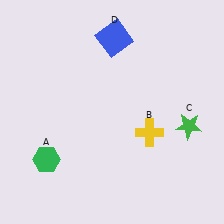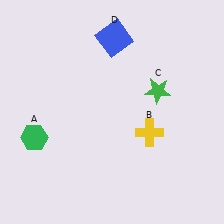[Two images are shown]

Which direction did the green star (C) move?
The green star (C) moved up.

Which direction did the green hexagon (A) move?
The green hexagon (A) moved up.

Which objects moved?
The objects that moved are: the green hexagon (A), the green star (C).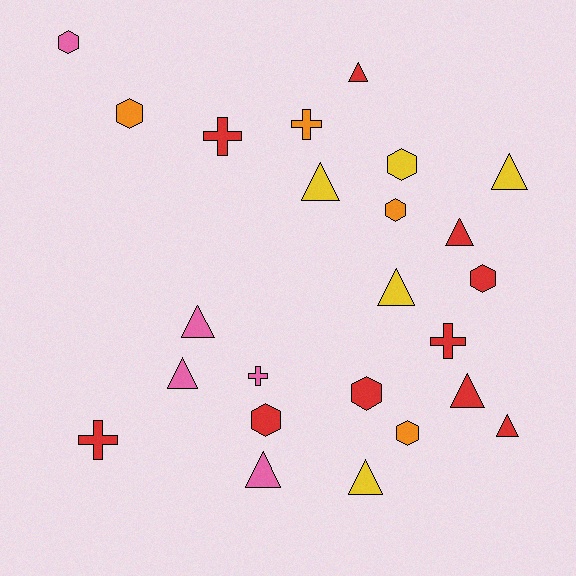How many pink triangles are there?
There are 3 pink triangles.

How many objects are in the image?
There are 24 objects.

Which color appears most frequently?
Red, with 10 objects.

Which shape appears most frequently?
Triangle, with 11 objects.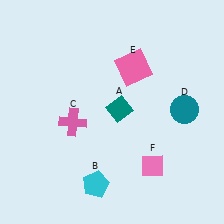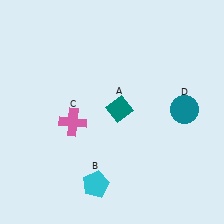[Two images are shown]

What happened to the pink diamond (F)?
The pink diamond (F) was removed in Image 2. It was in the bottom-right area of Image 1.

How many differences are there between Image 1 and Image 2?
There are 2 differences between the two images.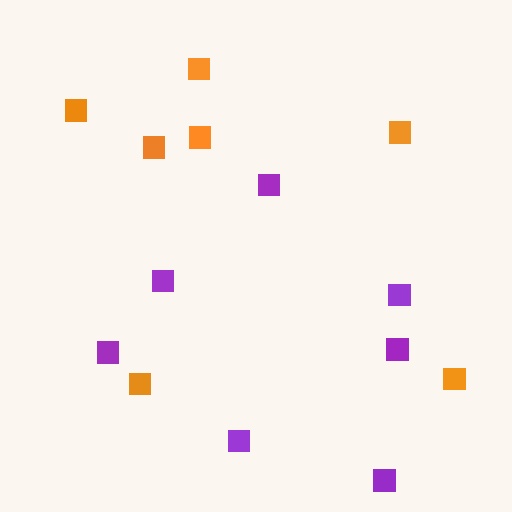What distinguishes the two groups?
There are 2 groups: one group of purple squares (7) and one group of orange squares (7).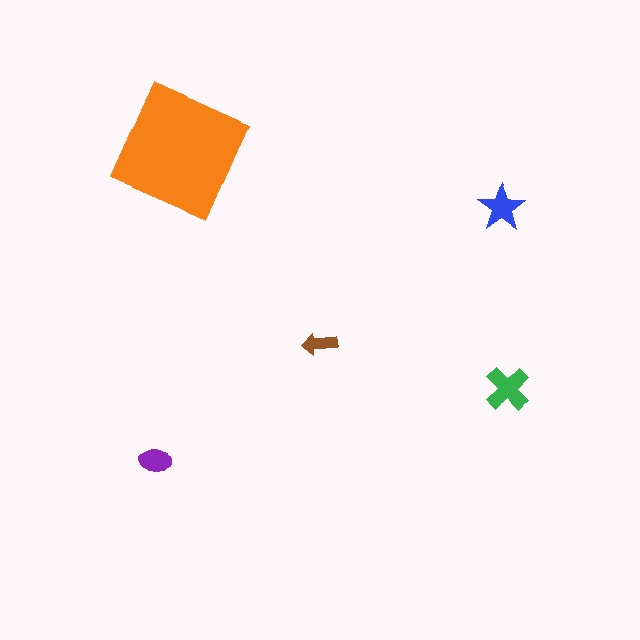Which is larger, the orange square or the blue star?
The orange square.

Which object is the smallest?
The brown arrow.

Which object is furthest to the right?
The green cross is rightmost.